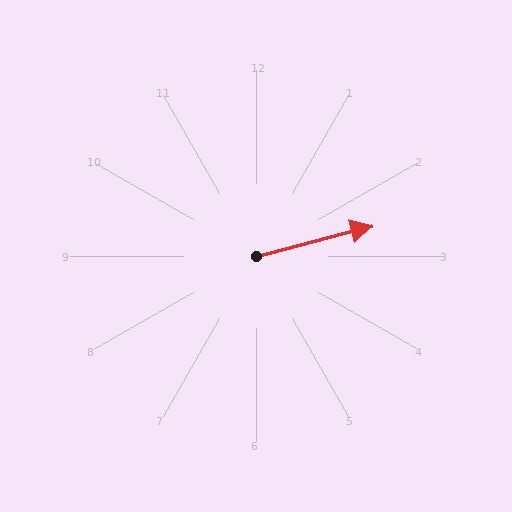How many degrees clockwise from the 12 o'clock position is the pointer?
Approximately 75 degrees.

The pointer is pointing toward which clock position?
Roughly 3 o'clock.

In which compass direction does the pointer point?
East.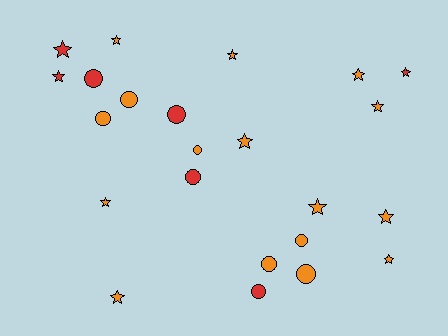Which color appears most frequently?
Orange, with 16 objects.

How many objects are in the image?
There are 23 objects.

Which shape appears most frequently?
Star, with 13 objects.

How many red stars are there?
There are 3 red stars.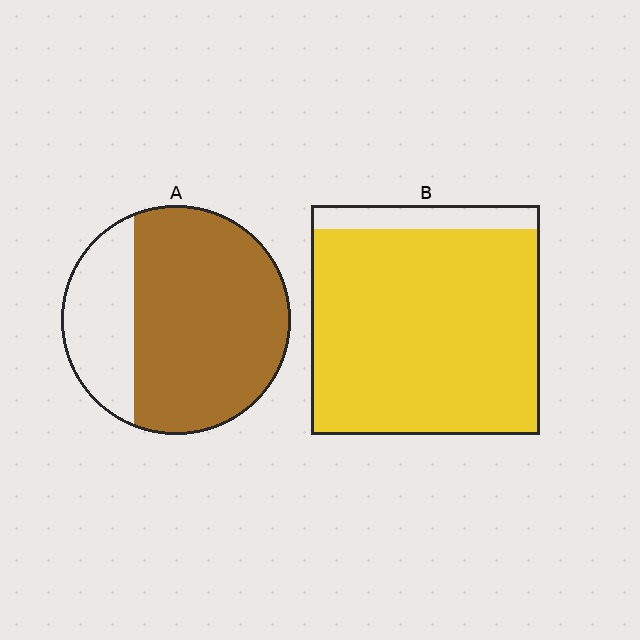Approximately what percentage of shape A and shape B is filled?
A is approximately 75% and B is approximately 90%.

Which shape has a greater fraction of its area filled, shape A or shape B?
Shape B.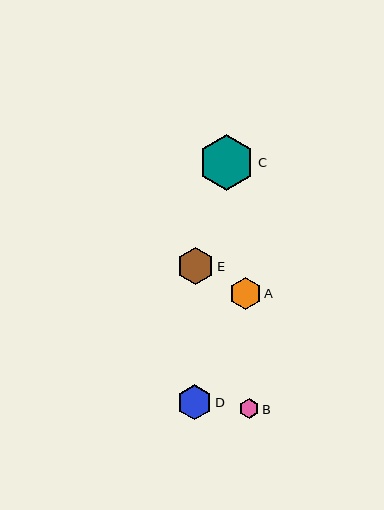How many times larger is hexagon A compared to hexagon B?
Hexagon A is approximately 1.6 times the size of hexagon B.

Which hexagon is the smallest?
Hexagon B is the smallest with a size of approximately 20 pixels.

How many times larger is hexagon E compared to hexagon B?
Hexagon E is approximately 1.9 times the size of hexagon B.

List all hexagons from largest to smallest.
From largest to smallest: C, E, D, A, B.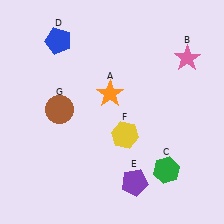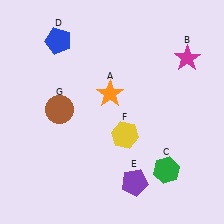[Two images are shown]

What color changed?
The star (B) changed from pink in Image 1 to magenta in Image 2.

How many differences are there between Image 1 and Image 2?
There is 1 difference between the two images.